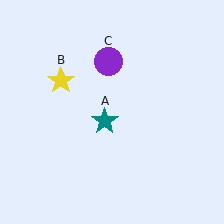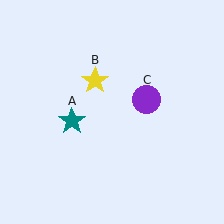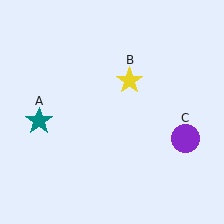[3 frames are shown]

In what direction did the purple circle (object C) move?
The purple circle (object C) moved down and to the right.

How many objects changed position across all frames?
3 objects changed position: teal star (object A), yellow star (object B), purple circle (object C).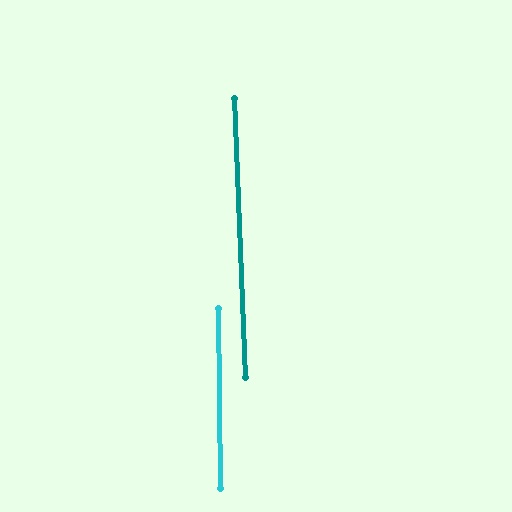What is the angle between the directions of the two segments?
Approximately 2 degrees.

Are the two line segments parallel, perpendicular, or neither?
Parallel — their directions differ by only 1.6°.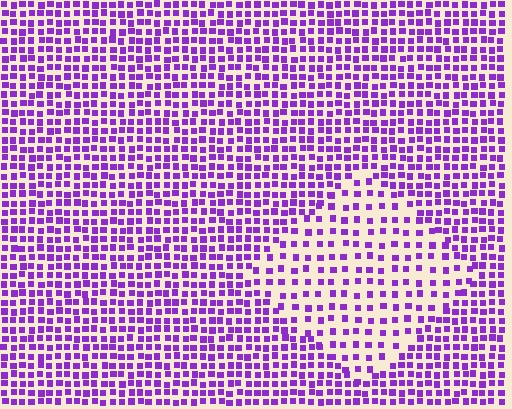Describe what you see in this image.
The image contains small purple elements arranged at two different densities. A diamond-shaped region is visible where the elements are less densely packed than the surrounding area.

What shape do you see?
I see a diamond.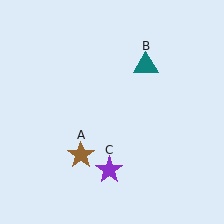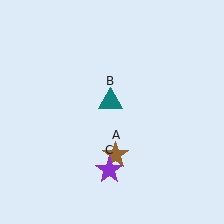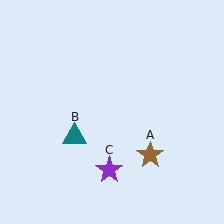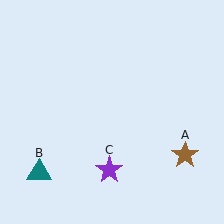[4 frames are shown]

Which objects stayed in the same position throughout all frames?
Purple star (object C) remained stationary.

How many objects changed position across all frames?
2 objects changed position: brown star (object A), teal triangle (object B).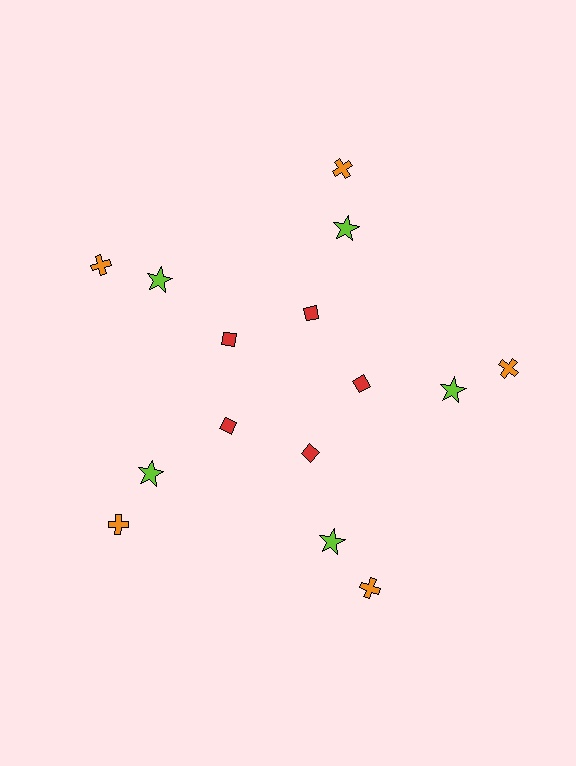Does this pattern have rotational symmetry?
Yes, this pattern has 5-fold rotational symmetry. It looks the same after rotating 72 degrees around the center.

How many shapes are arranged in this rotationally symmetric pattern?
There are 15 shapes, arranged in 5 groups of 3.